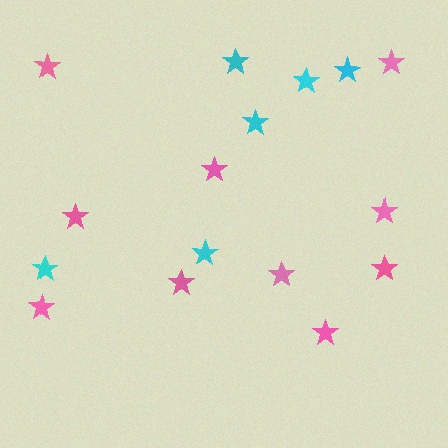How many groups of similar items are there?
There are 2 groups: one group of cyan stars (6) and one group of pink stars (10).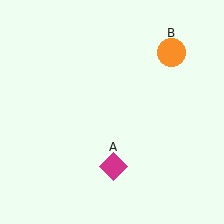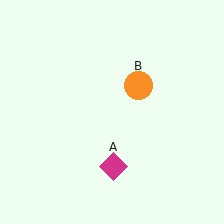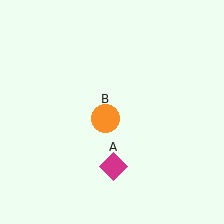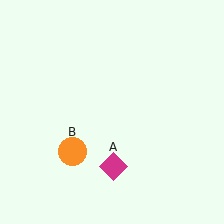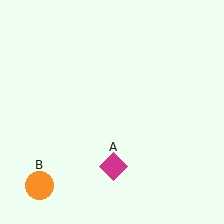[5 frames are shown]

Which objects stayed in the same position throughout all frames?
Magenta diamond (object A) remained stationary.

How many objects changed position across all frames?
1 object changed position: orange circle (object B).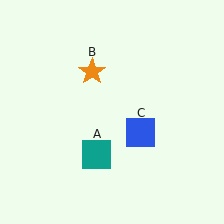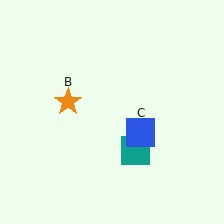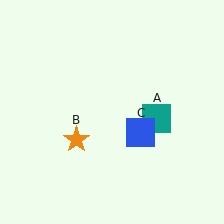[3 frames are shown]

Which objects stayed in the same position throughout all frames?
Blue square (object C) remained stationary.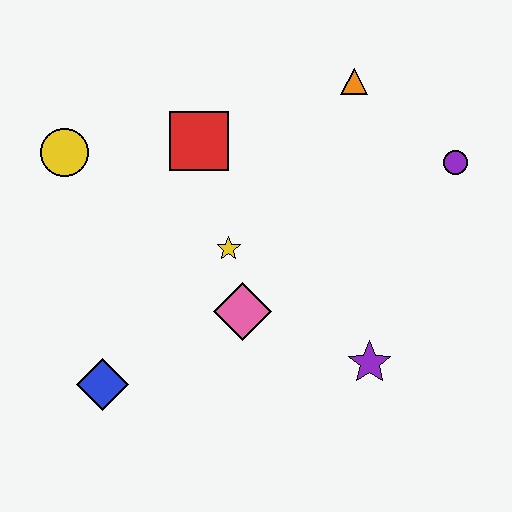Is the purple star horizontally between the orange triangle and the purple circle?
Yes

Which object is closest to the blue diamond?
The pink diamond is closest to the blue diamond.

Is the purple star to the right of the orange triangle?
Yes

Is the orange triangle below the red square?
No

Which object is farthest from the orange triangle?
The blue diamond is farthest from the orange triangle.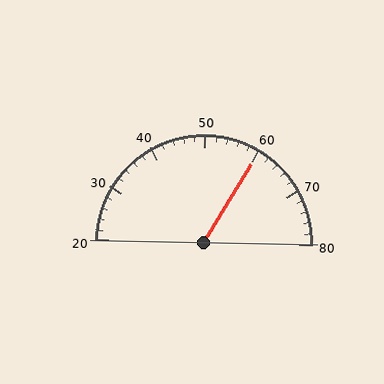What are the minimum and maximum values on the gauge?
The gauge ranges from 20 to 80.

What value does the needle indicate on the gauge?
The needle indicates approximately 60.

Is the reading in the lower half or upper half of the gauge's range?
The reading is in the upper half of the range (20 to 80).